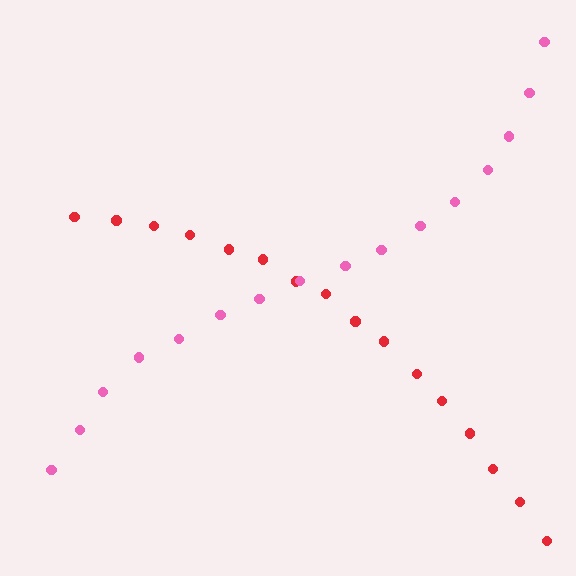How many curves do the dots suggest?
There are 2 distinct paths.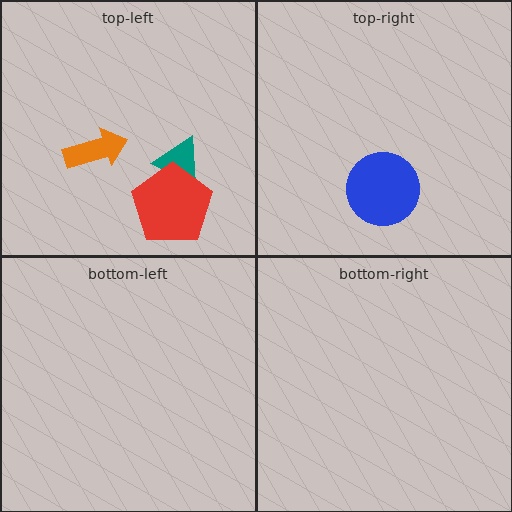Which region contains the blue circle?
The top-right region.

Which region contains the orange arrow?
The top-left region.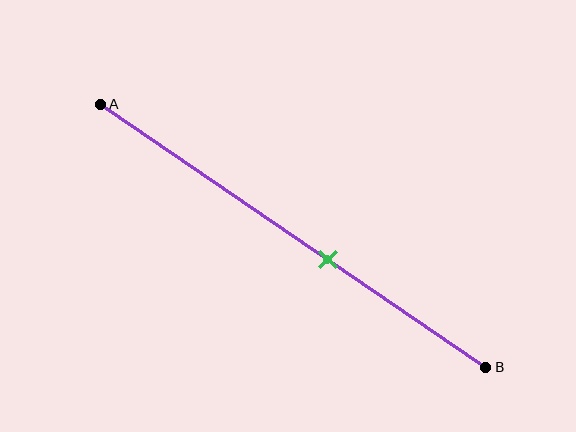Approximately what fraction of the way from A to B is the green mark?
The green mark is approximately 60% of the way from A to B.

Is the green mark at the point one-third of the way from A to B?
No, the mark is at about 60% from A, not at the 33% one-third point.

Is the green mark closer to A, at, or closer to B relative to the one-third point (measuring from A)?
The green mark is closer to point B than the one-third point of segment AB.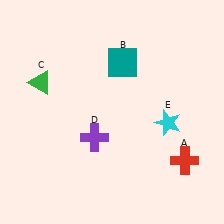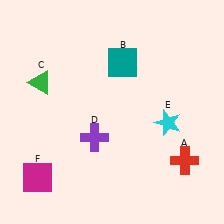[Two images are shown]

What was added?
A magenta square (F) was added in Image 2.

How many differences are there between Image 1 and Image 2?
There is 1 difference between the two images.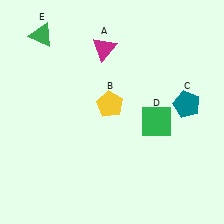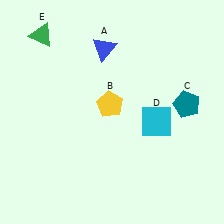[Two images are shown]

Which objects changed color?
A changed from magenta to blue. D changed from green to cyan.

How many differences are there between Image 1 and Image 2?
There are 2 differences between the two images.